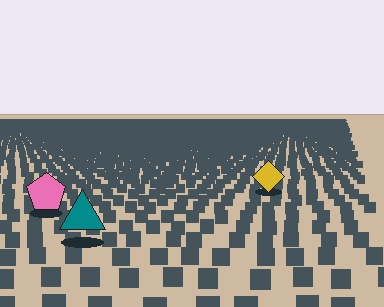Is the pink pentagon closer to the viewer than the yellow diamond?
Yes. The pink pentagon is closer — you can tell from the texture gradient: the ground texture is coarser near it.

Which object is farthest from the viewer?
The yellow diamond is farthest from the viewer. It appears smaller and the ground texture around it is denser.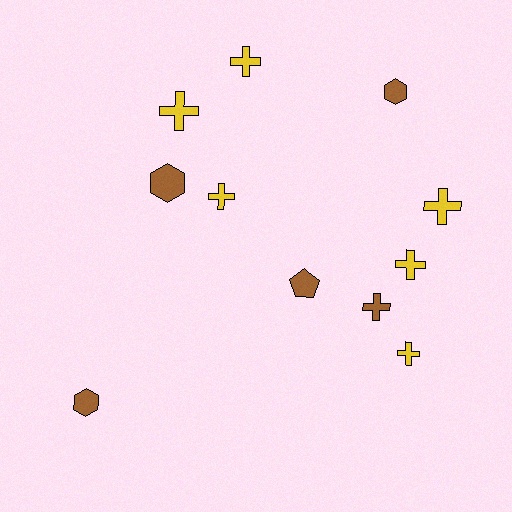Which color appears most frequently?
Yellow, with 6 objects.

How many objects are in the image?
There are 11 objects.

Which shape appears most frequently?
Cross, with 7 objects.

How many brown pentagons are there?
There is 1 brown pentagon.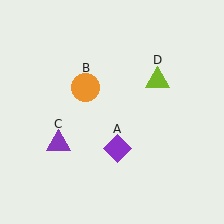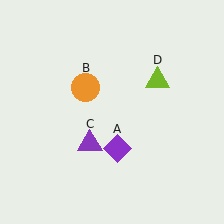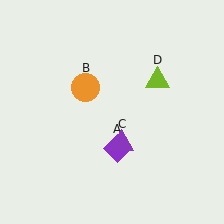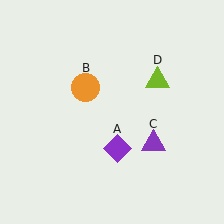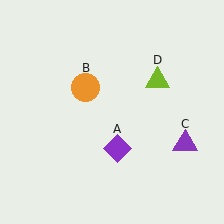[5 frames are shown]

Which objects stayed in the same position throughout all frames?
Purple diamond (object A) and orange circle (object B) and lime triangle (object D) remained stationary.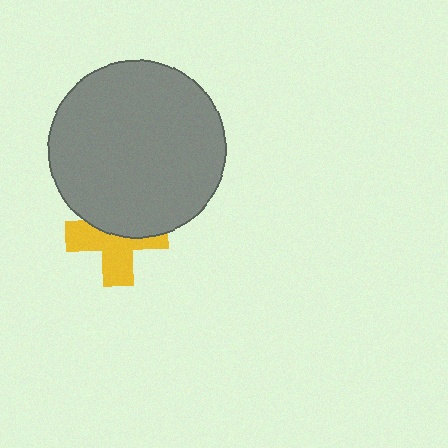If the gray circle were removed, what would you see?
You would see the complete yellow cross.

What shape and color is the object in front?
The object in front is a gray circle.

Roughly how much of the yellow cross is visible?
About half of it is visible (roughly 56%).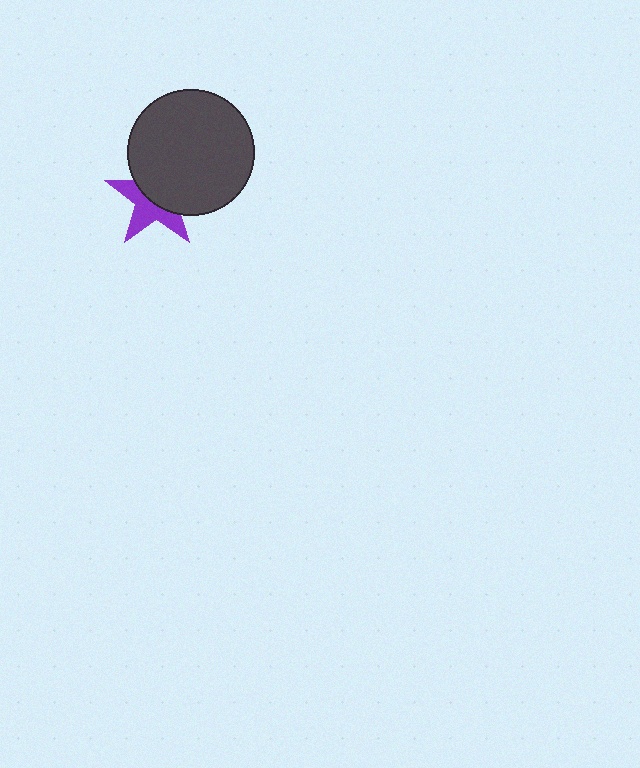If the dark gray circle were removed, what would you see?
You would see the complete purple star.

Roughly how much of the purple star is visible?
About half of it is visible (roughly 47%).